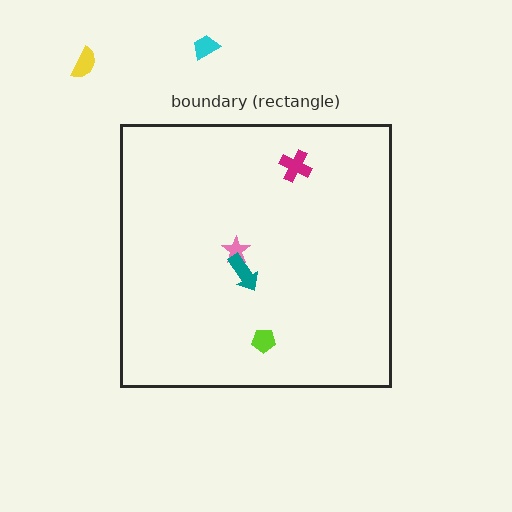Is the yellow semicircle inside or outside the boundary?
Outside.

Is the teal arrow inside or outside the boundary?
Inside.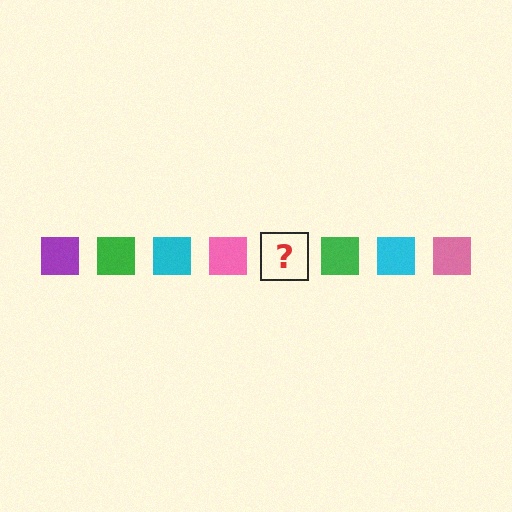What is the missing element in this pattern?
The missing element is a purple square.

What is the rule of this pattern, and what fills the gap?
The rule is that the pattern cycles through purple, green, cyan, pink squares. The gap should be filled with a purple square.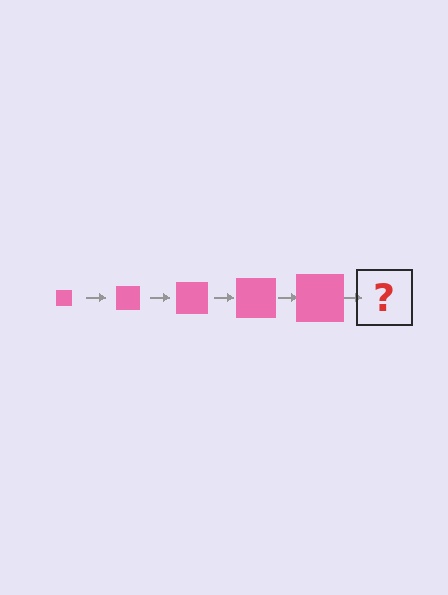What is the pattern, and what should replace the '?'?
The pattern is that the square gets progressively larger each step. The '?' should be a pink square, larger than the previous one.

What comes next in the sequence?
The next element should be a pink square, larger than the previous one.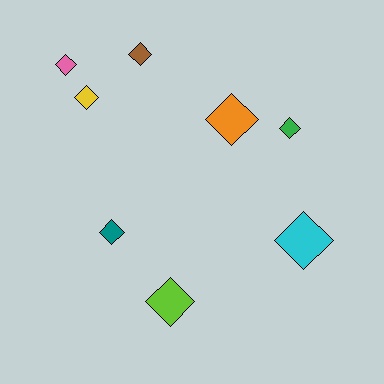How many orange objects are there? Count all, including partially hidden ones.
There is 1 orange object.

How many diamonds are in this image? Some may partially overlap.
There are 8 diamonds.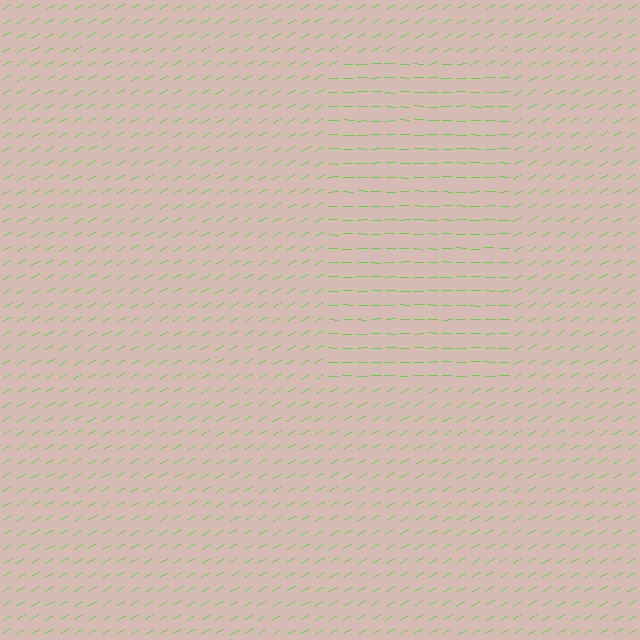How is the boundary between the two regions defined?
The boundary is defined purely by a change in line orientation (approximately 30 degrees difference). All lines are the same color and thickness.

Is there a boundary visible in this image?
Yes, there is a texture boundary formed by a change in line orientation.